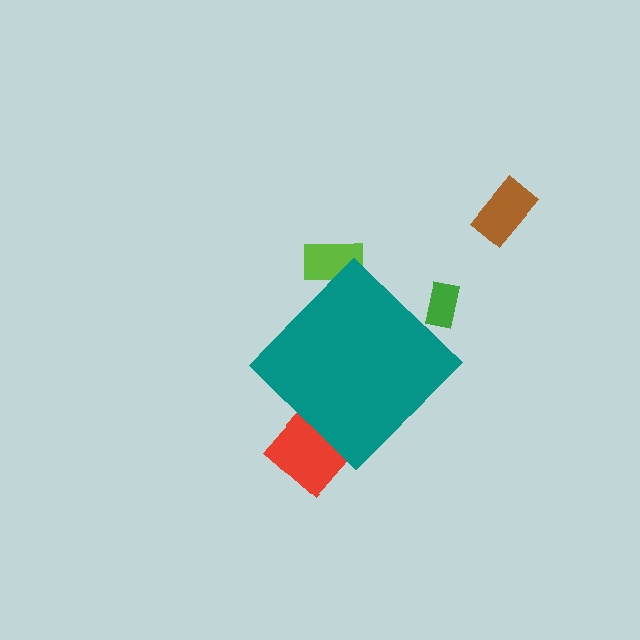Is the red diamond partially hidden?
Yes, the red diamond is partially hidden behind the teal diamond.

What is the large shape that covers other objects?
A teal diamond.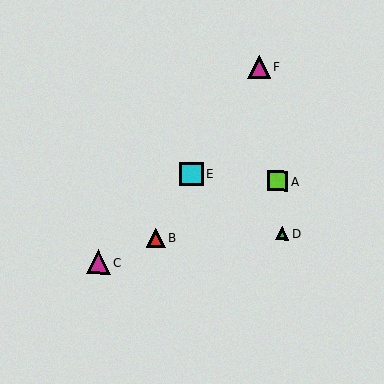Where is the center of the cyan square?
The center of the cyan square is at (192, 174).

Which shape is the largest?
The magenta triangle (labeled C) is the largest.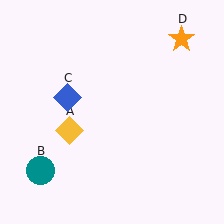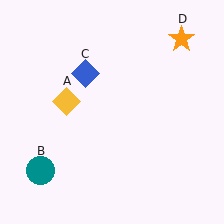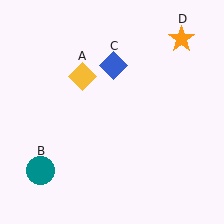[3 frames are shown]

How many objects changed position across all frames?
2 objects changed position: yellow diamond (object A), blue diamond (object C).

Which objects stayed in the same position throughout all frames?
Teal circle (object B) and orange star (object D) remained stationary.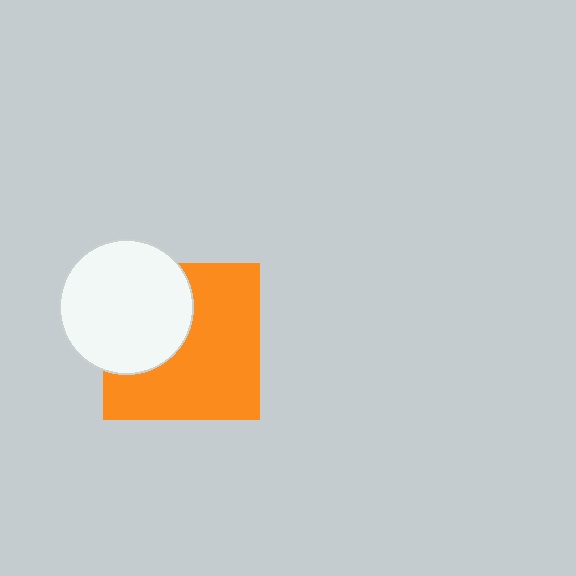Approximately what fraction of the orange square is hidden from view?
Roughly 36% of the orange square is hidden behind the white circle.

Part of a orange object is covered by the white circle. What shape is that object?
It is a square.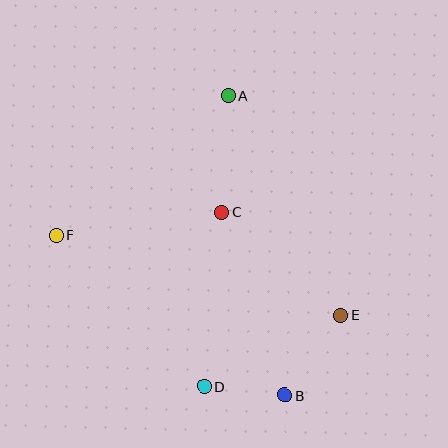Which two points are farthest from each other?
Points A and B are farthest from each other.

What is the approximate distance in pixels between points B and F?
The distance between B and F is approximately 279 pixels.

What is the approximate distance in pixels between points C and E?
The distance between C and E is approximately 157 pixels.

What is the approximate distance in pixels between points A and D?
The distance between A and D is approximately 292 pixels.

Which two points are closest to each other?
Points B and D are closest to each other.